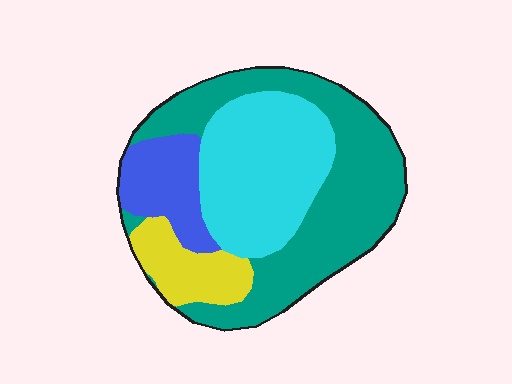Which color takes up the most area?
Teal, at roughly 45%.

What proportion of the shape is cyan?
Cyan covers around 30% of the shape.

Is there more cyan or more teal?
Teal.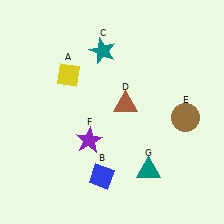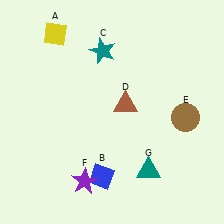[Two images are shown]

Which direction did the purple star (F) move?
The purple star (F) moved down.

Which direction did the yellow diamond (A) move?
The yellow diamond (A) moved up.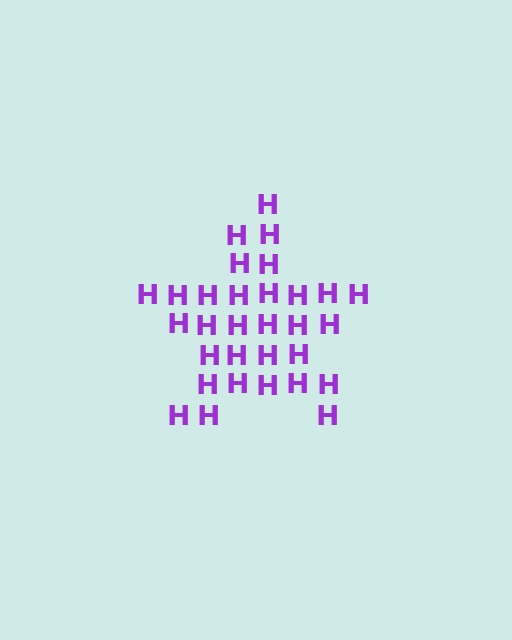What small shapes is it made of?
It is made of small letter H's.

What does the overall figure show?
The overall figure shows a star.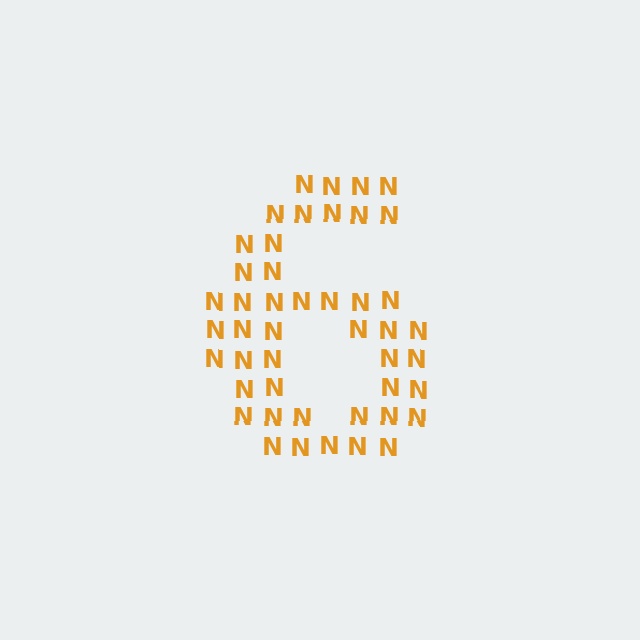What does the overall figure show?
The overall figure shows the digit 6.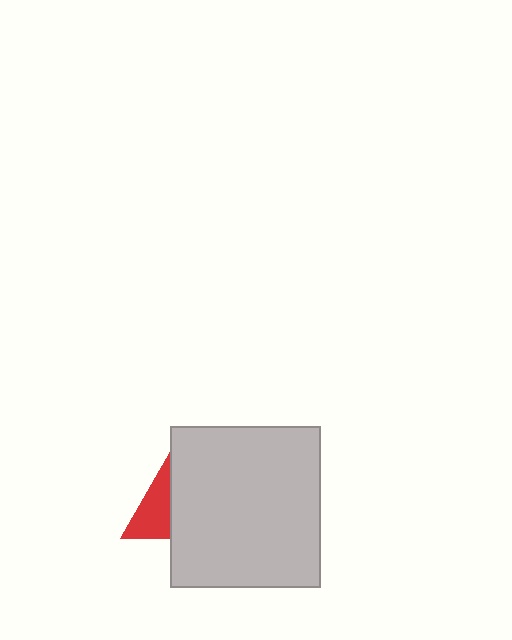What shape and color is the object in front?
The object in front is a light gray rectangle.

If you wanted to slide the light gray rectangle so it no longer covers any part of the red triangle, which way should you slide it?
Slide it right — that is the most direct way to separate the two shapes.